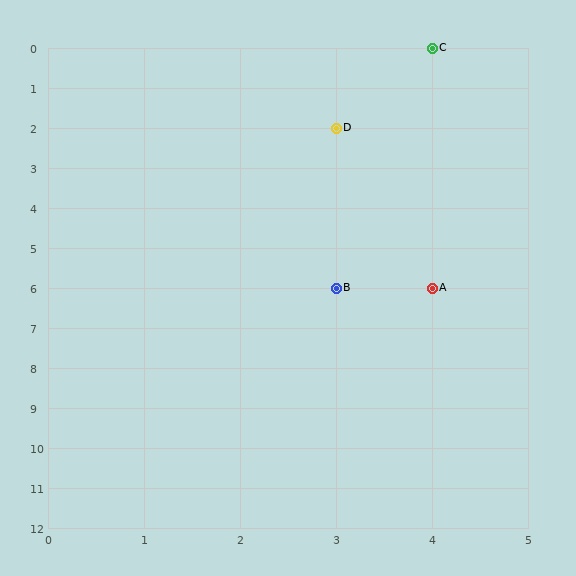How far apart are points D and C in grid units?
Points D and C are 1 column and 2 rows apart (about 2.2 grid units diagonally).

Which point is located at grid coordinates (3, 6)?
Point B is at (3, 6).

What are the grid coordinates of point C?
Point C is at grid coordinates (4, 0).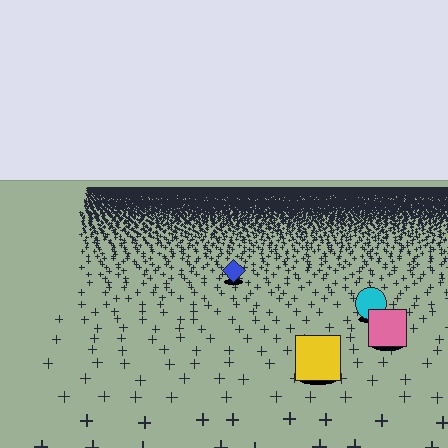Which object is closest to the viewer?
The yellow square is closest. The texture marks near it are larger and more spread out.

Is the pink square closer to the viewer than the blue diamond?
Yes. The pink square is closer — you can tell from the texture gradient: the ground texture is coarser near it.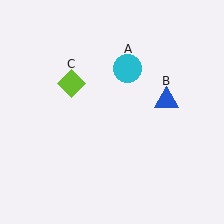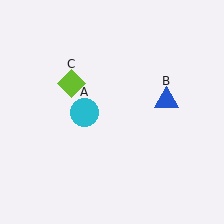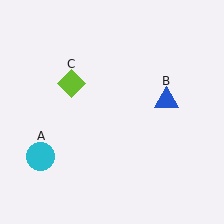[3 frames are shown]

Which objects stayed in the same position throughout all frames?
Blue triangle (object B) and lime diamond (object C) remained stationary.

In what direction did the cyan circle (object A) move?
The cyan circle (object A) moved down and to the left.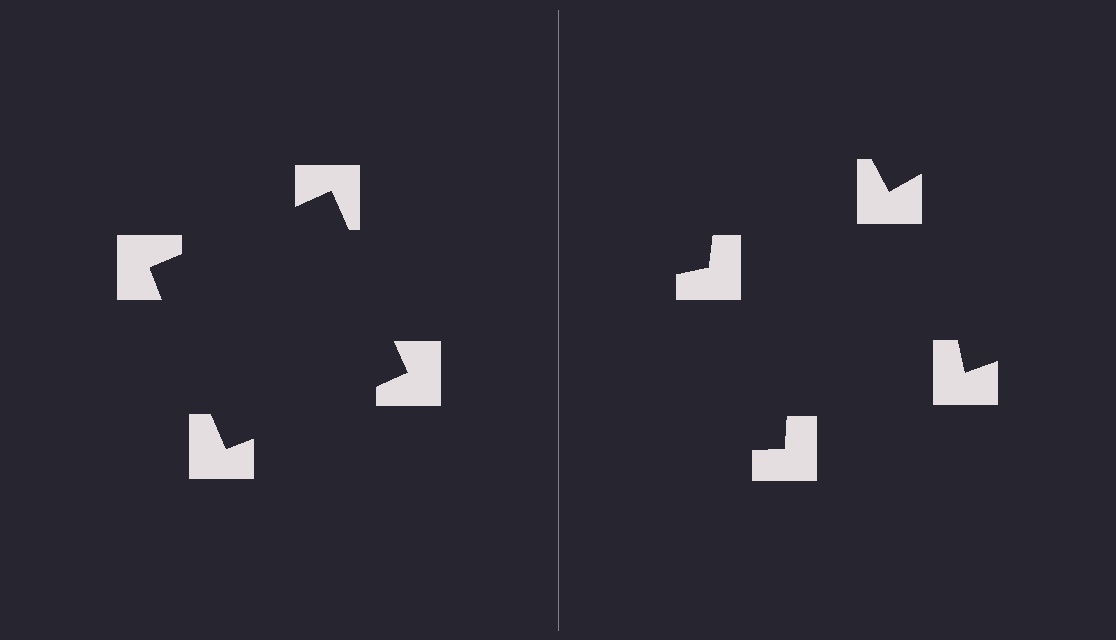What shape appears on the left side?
An illusory square.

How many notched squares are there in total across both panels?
8 — 4 on each side.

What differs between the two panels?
The notched squares are positioned identically on both sides; only the wedge orientations differ. On the left they align to a square; on the right they are misaligned.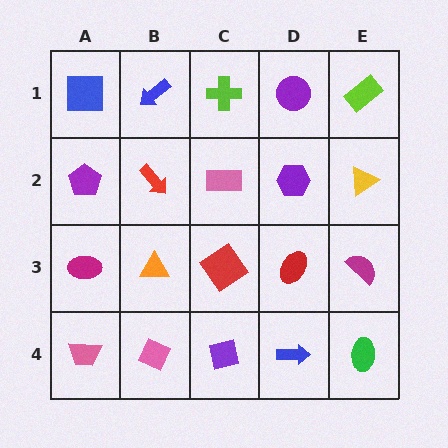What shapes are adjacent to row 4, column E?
A magenta semicircle (row 3, column E), a blue arrow (row 4, column D).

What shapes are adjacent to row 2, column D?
A purple circle (row 1, column D), a red ellipse (row 3, column D), a pink rectangle (row 2, column C), a yellow triangle (row 2, column E).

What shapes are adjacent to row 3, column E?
A yellow triangle (row 2, column E), a green ellipse (row 4, column E), a red ellipse (row 3, column D).